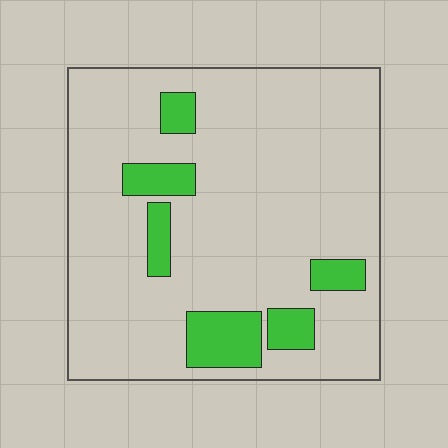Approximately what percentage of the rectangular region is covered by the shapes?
Approximately 15%.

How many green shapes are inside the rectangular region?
6.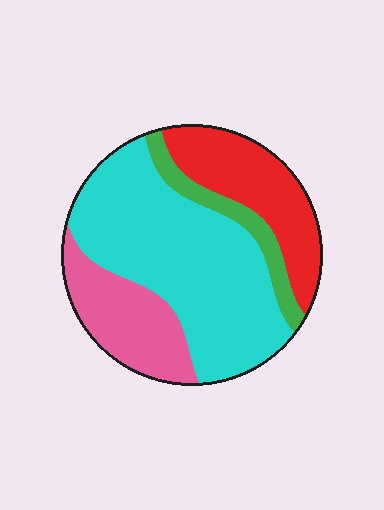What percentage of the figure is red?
Red covers around 20% of the figure.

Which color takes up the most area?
Cyan, at roughly 50%.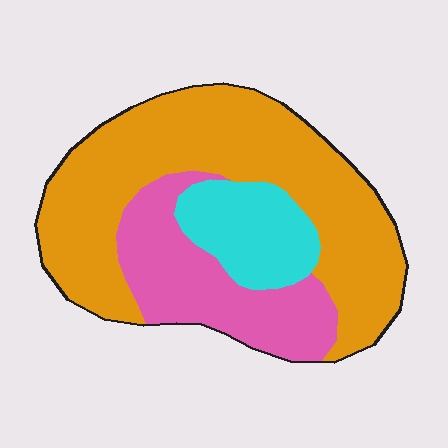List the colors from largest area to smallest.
From largest to smallest: orange, pink, cyan.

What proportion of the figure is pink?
Pink takes up between a quarter and a half of the figure.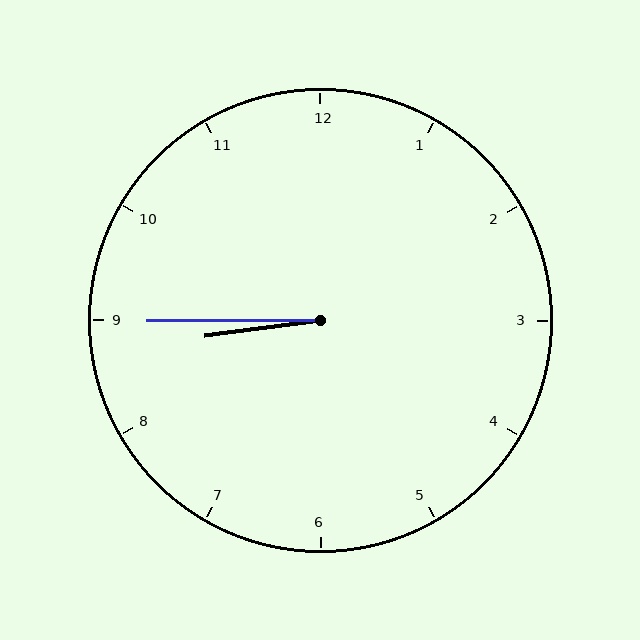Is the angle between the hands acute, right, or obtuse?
It is acute.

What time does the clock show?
8:45.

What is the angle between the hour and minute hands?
Approximately 8 degrees.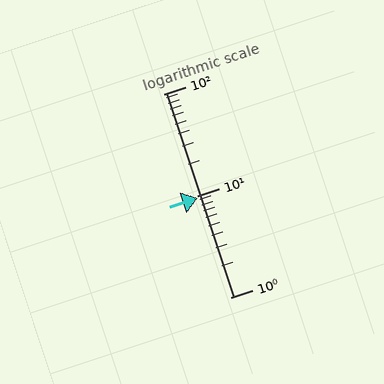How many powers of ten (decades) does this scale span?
The scale spans 2 decades, from 1 to 100.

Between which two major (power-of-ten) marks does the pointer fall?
The pointer is between 1 and 10.